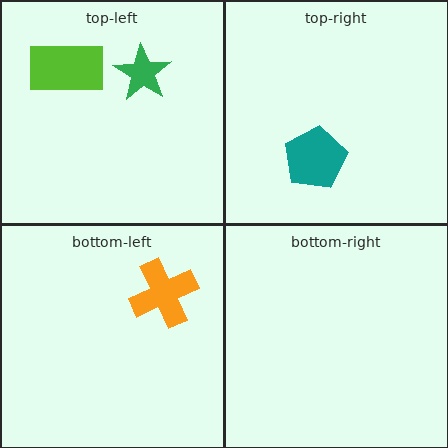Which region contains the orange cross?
The bottom-left region.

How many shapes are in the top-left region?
2.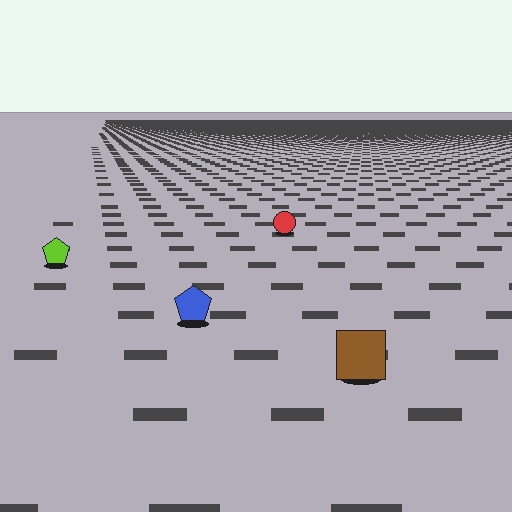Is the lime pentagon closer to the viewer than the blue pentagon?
No. The blue pentagon is closer — you can tell from the texture gradient: the ground texture is coarser near it.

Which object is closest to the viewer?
The brown square is closest. The texture marks near it are larger and more spread out.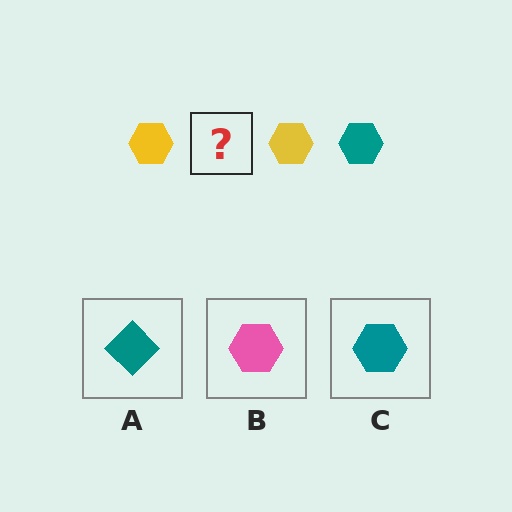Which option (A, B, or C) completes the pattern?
C.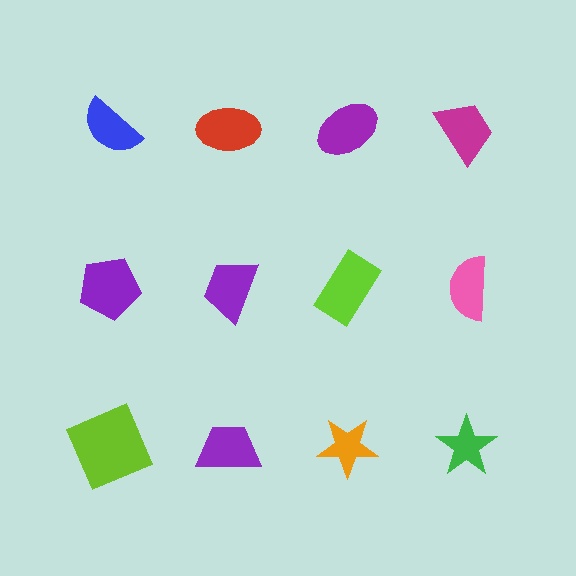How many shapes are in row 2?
4 shapes.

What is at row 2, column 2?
A purple trapezoid.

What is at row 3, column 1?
A lime square.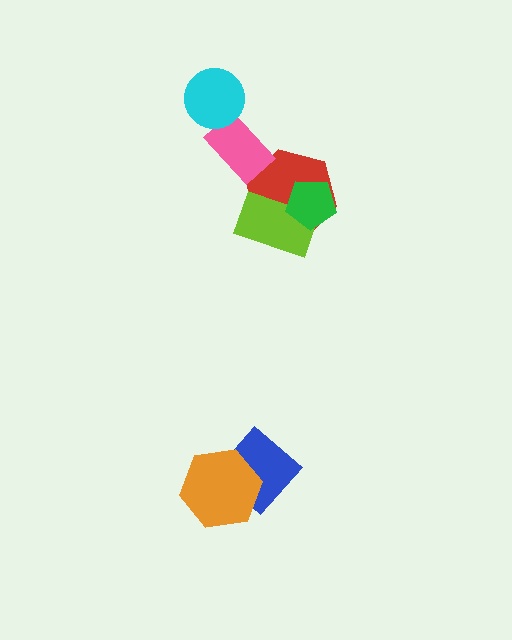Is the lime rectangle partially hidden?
Yes, it is partially covered by another shape.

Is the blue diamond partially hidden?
Yes, it is partially covered by another shape.